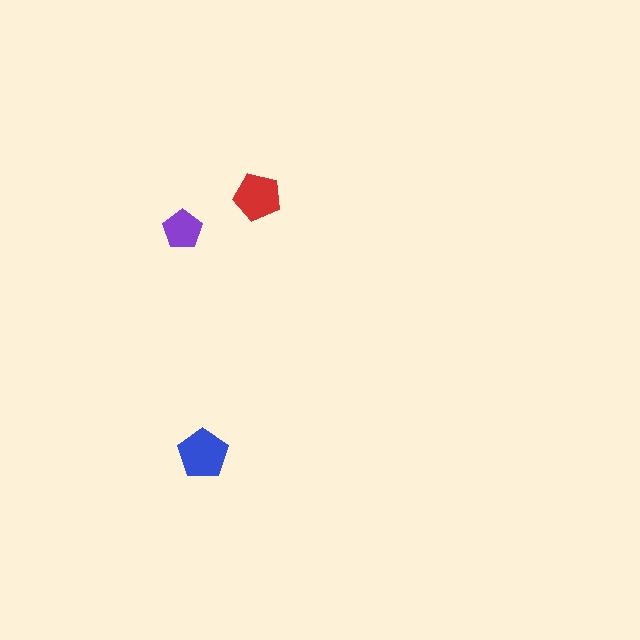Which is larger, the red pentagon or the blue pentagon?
The blue one.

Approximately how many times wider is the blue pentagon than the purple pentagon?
About 1.5 times wider.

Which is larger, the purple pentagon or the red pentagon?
The red one.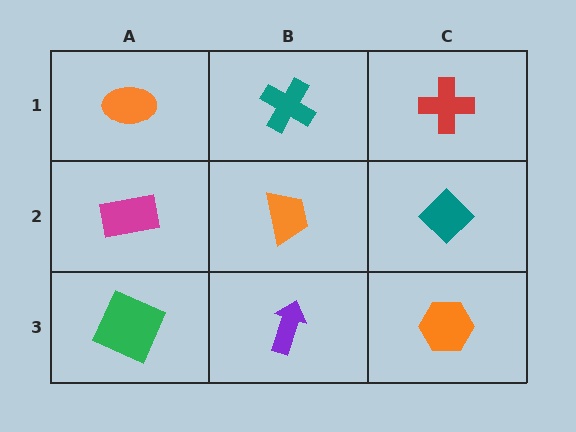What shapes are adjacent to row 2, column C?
A red cross (row 1, column C), an orange hexagon (row 3, column C), an orange trapezoid (row 2, column B).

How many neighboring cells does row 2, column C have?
3.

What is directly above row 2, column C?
A red cross.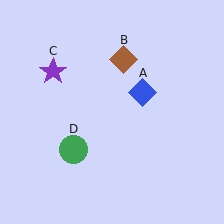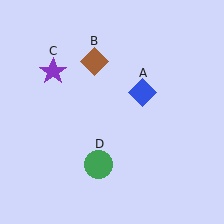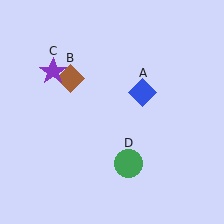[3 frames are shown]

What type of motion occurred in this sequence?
The brown diamond (object B), green circle (object D) rotated counterclockwise around the center of the scene.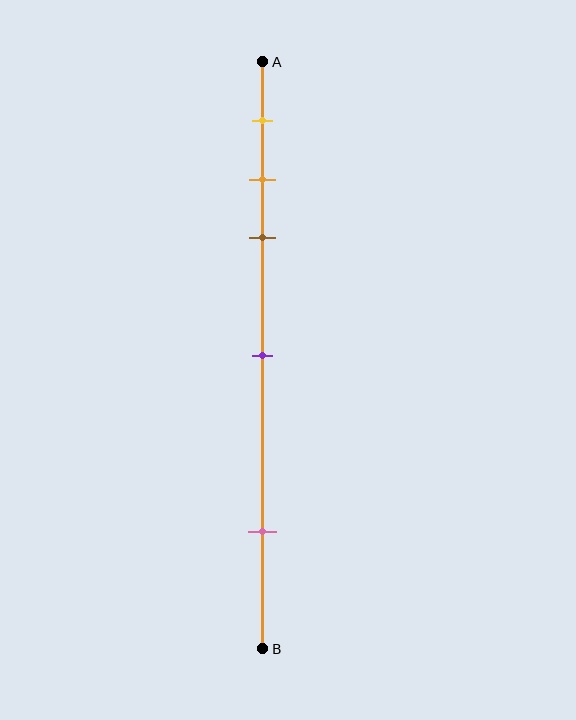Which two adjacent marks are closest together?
The orange and brown marks are the closest adjacent pair.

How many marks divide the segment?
There are 5 marks dividing the segment.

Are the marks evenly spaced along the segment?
No, the marks are not evenly spaced.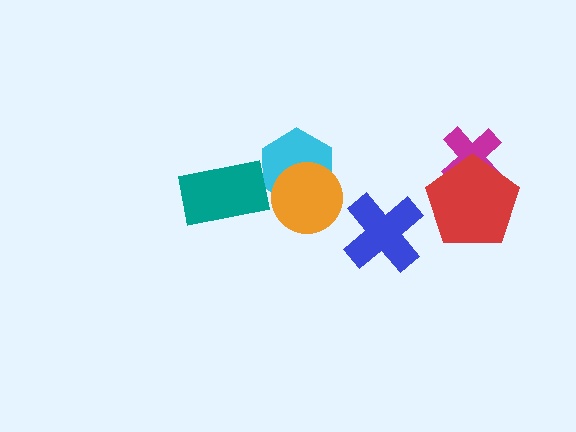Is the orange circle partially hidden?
No, no other shape covers it.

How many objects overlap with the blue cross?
0 objects overlap with the blue cross.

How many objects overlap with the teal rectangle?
0 objects overlap with the teal rectangle.